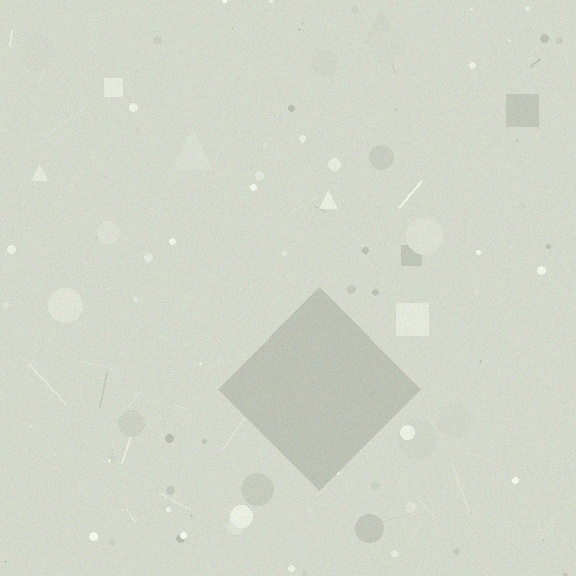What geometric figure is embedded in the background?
A diamond is embedded in the background.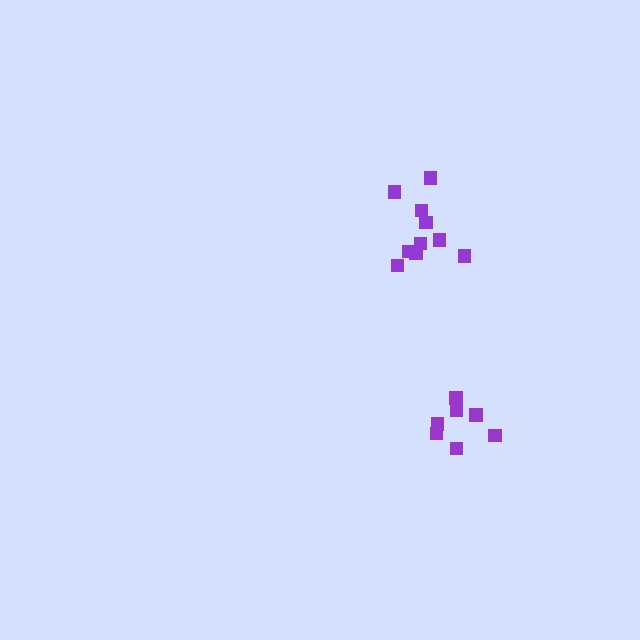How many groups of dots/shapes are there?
There are 2 groups.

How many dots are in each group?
Group 1: 7 dots, Group 2: 10 dots (17 total).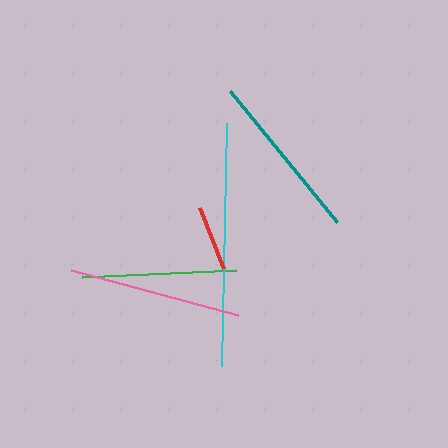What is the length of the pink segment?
The pink segment is approximately 172 pixels long.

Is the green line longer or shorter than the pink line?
The pink line is longer than the green line.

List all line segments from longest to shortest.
From longest to shortest: cyan, pink, teal, green, red.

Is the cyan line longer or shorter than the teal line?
The cyan line is longer than the teal line.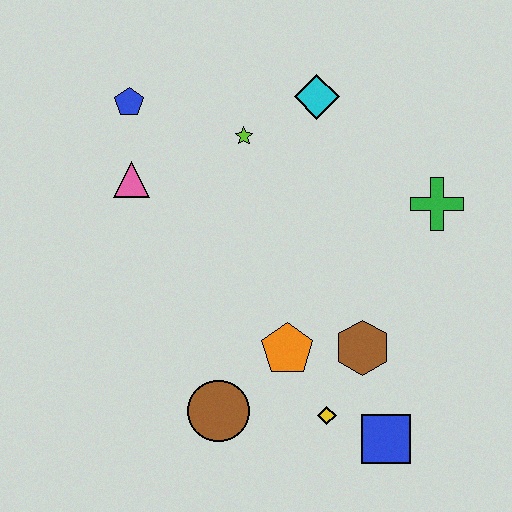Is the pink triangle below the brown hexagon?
No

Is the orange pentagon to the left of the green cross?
Yes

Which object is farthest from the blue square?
The blue pentagon is farthest from the blue square.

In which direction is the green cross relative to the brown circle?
The green cross is to the right of the brown circle.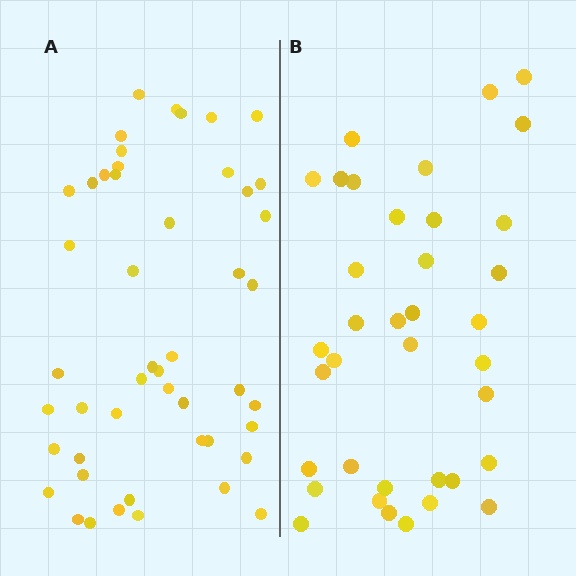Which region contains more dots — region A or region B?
Region A (the left region) has more dots.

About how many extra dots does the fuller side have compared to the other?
Region A has roughly 12 or so more dots than region B.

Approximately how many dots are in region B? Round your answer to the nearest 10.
About 40 dots. (The exact count is 37, which rounds to 40.)